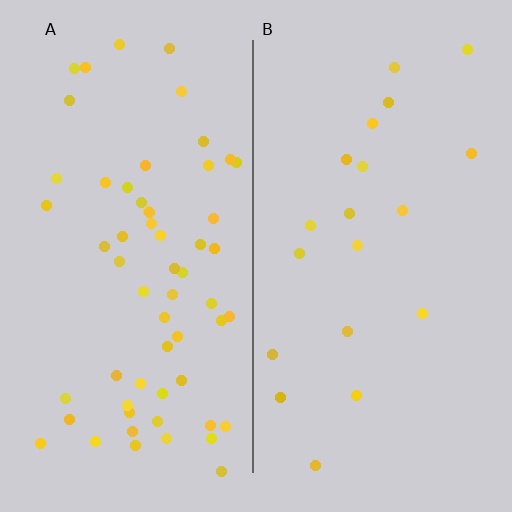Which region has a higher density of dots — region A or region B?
A (the left).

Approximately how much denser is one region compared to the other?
Approximately 3.1× — region A over region B.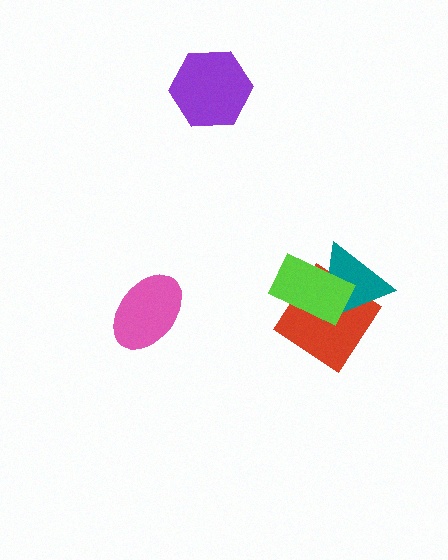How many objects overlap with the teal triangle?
2 objects overlap with the teal triangle.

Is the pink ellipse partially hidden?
No, no other shape covers it.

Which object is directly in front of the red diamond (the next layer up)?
The teal triangle is directly in front of the red diamond.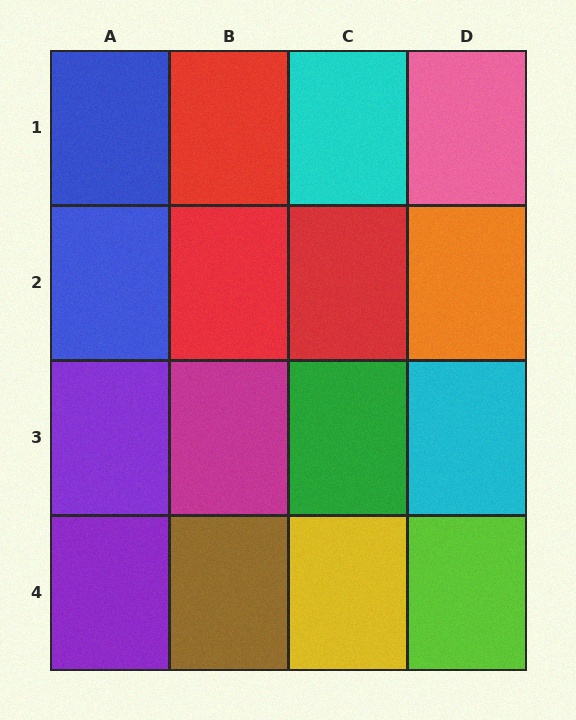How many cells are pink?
1 cell is pink.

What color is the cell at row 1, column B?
Red.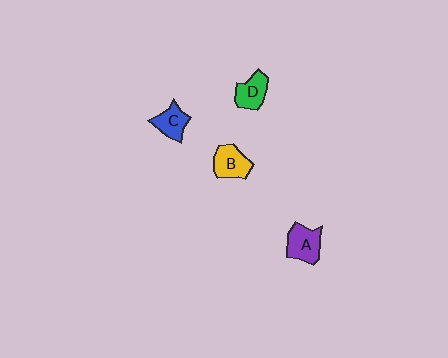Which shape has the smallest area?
Shape C (blue).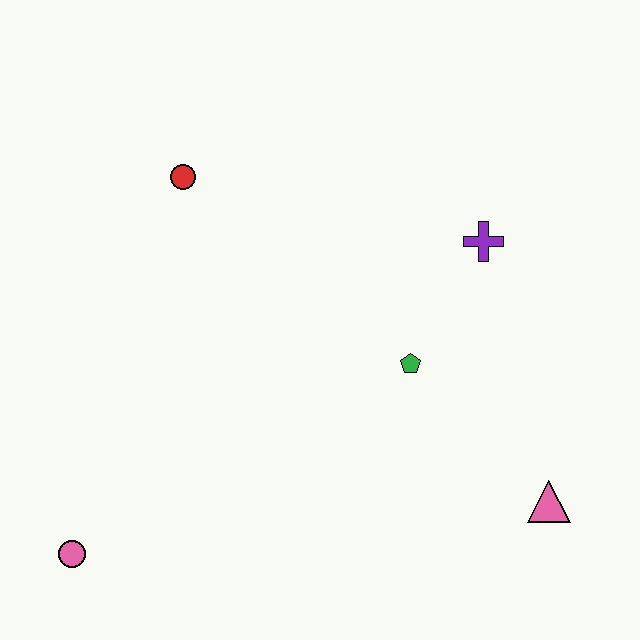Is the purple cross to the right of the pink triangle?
No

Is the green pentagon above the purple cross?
No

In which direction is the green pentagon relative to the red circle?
The green pentagon is to the right of the red circle.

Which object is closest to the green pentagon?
The purple cross is closest to the green pentagon.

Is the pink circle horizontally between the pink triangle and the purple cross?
No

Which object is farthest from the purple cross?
The pink circle is farthest from the purple cross.